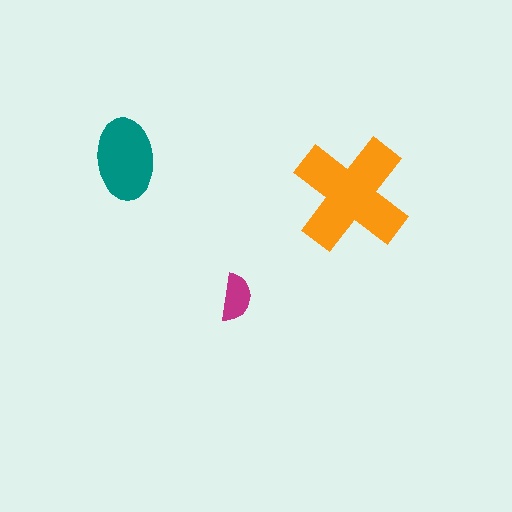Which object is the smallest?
The magenta semicircle.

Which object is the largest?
The orange cross.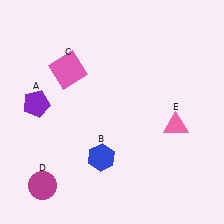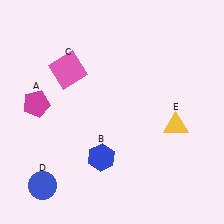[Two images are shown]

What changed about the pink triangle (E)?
In Image 1, E is pink. In Image 2, it changed to yellow.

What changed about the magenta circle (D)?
In Image 1, D is magenta. In Image 2, it changed to blue.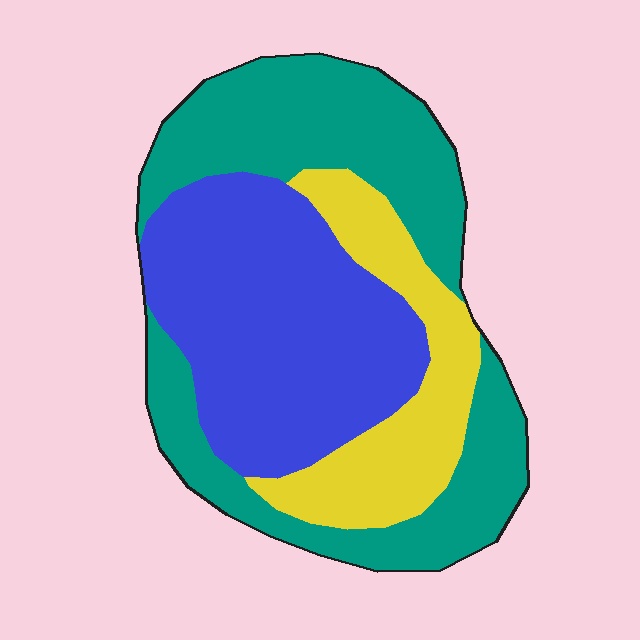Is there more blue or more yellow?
Blue.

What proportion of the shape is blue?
Blue covers about 40% of the shape.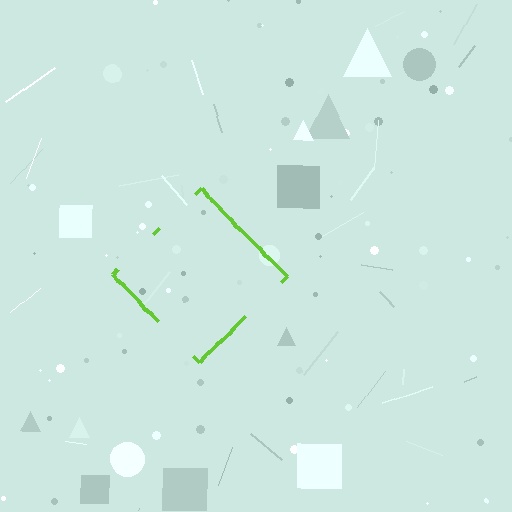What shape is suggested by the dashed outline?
The dashed outline suggests a diamond.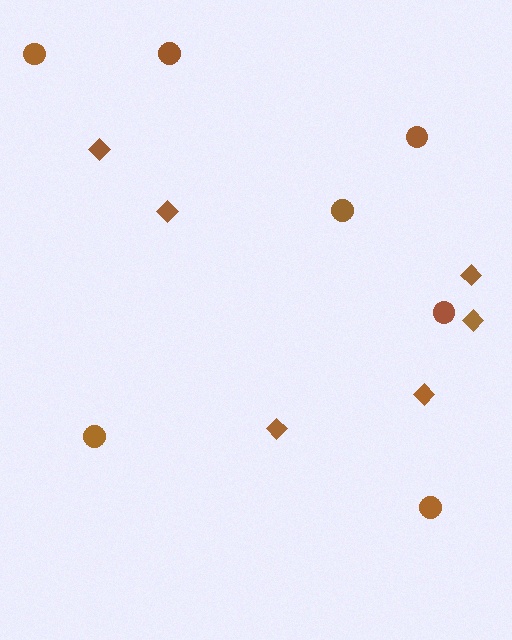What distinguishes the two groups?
There are 2 groups: one group of diamonds (6) and one group of circles (7).